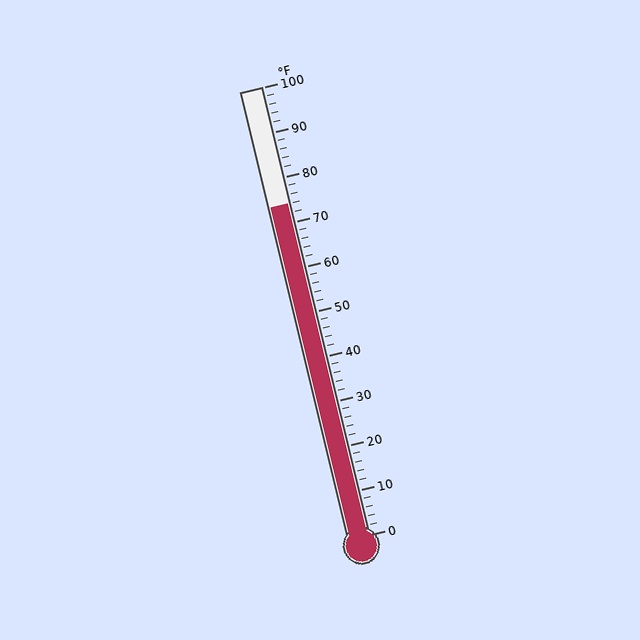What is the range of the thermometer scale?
The thermometer scale ranges from 0°F to 100°F.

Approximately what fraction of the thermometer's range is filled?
The thermometer is filled to approximately 75% of its range.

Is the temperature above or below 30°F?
The temperature is above 30°F.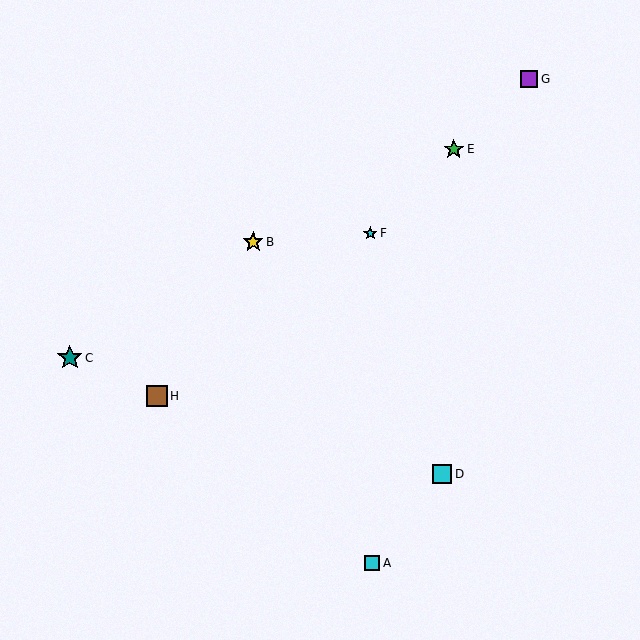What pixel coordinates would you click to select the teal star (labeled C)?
Click at (70, 358) to select the teal star C.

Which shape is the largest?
The teal star (labeled C) is the largest.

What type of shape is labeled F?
Shape F is a cyan star.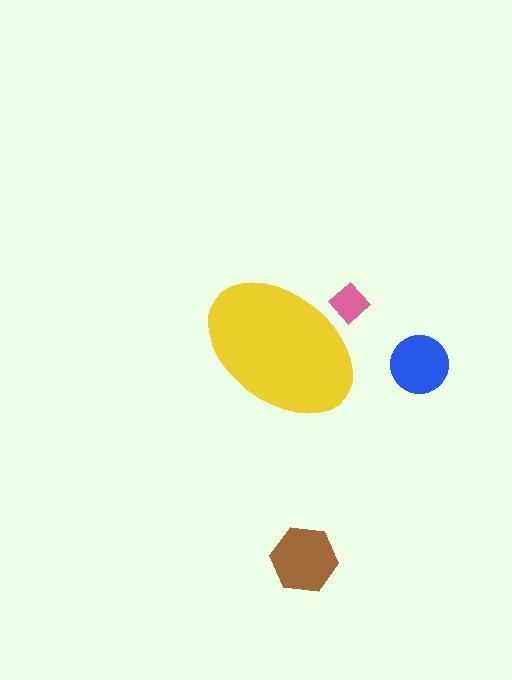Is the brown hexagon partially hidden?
No, the brown hexagon is fully visible.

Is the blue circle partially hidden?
No, the blue circle is fully visible.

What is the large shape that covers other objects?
A yellow ellipse.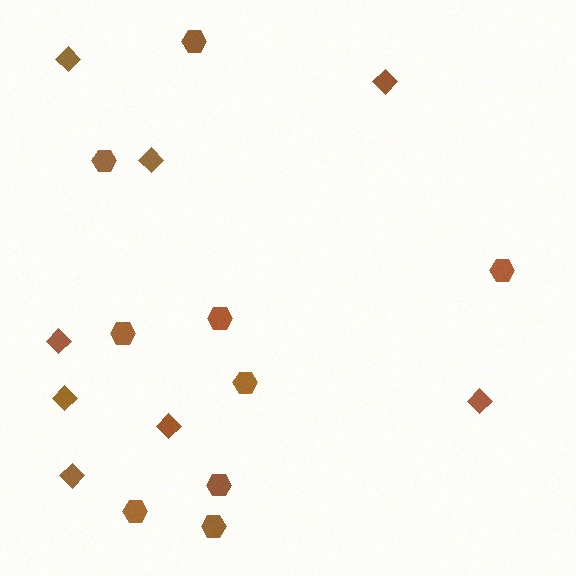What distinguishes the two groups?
There are 2 groups: one group of diamonds (8) and one group of hexagons (9).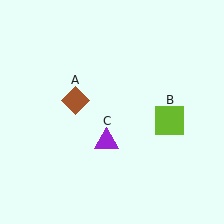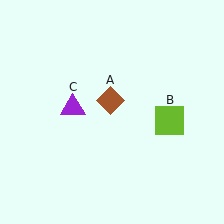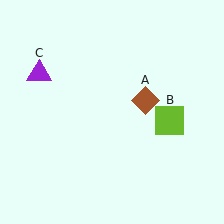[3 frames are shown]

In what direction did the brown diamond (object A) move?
The brown diamond (object A) moved right.